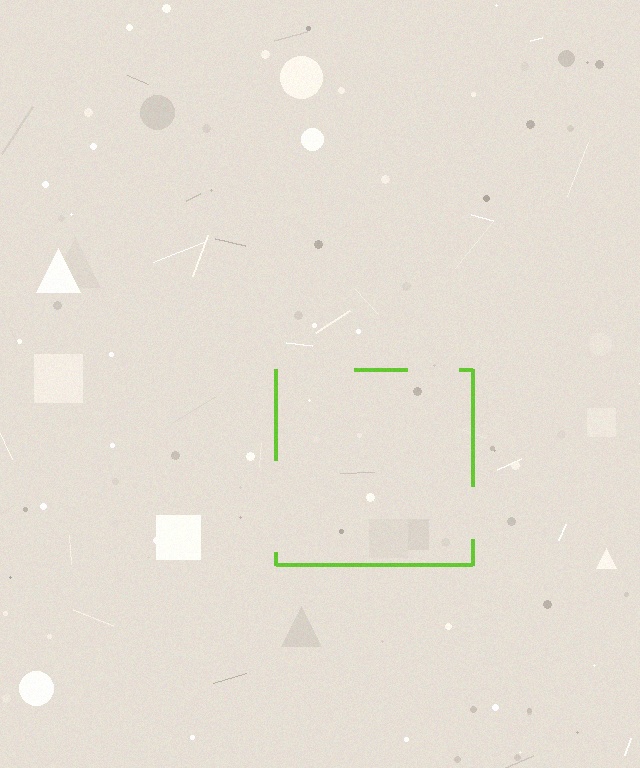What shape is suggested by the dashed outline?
The dashed outline suggests a square.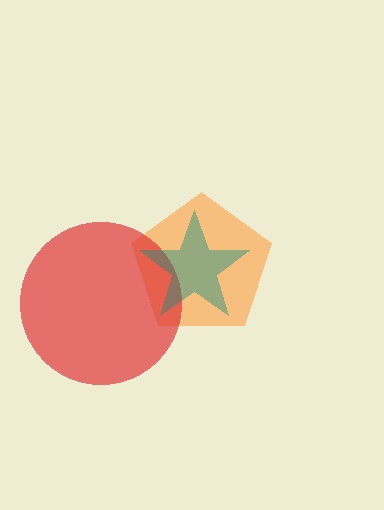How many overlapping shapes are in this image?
There are 3 overlapping shapes in the image.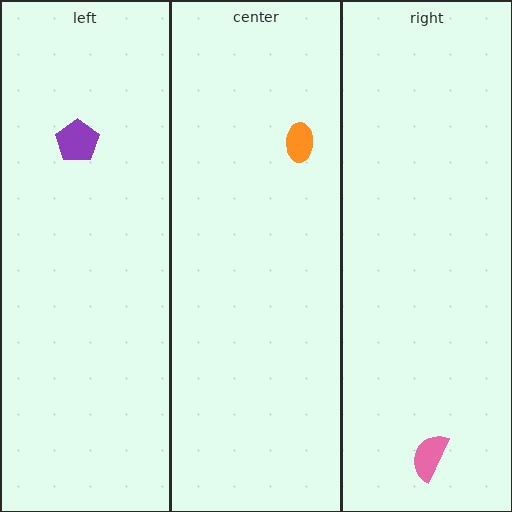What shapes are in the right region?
The pink semicircle.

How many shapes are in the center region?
1.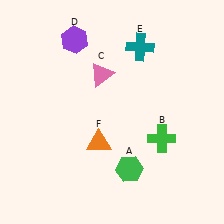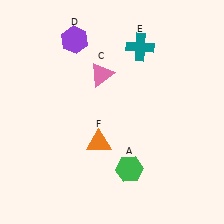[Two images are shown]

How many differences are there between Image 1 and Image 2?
There is 1 difference between the two images.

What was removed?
The green cross (B) was removed in Image 2.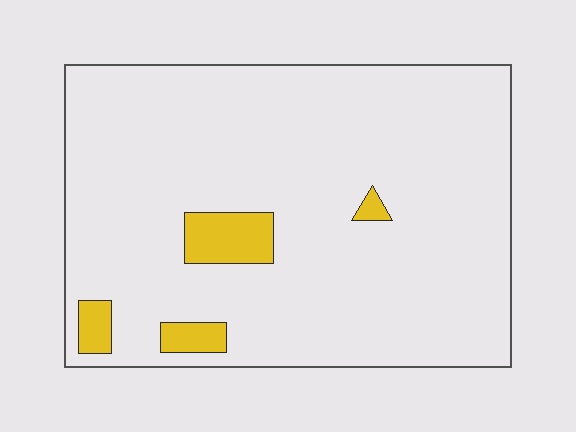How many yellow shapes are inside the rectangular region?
4.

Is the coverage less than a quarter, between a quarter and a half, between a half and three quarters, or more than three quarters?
Less than a quarter.